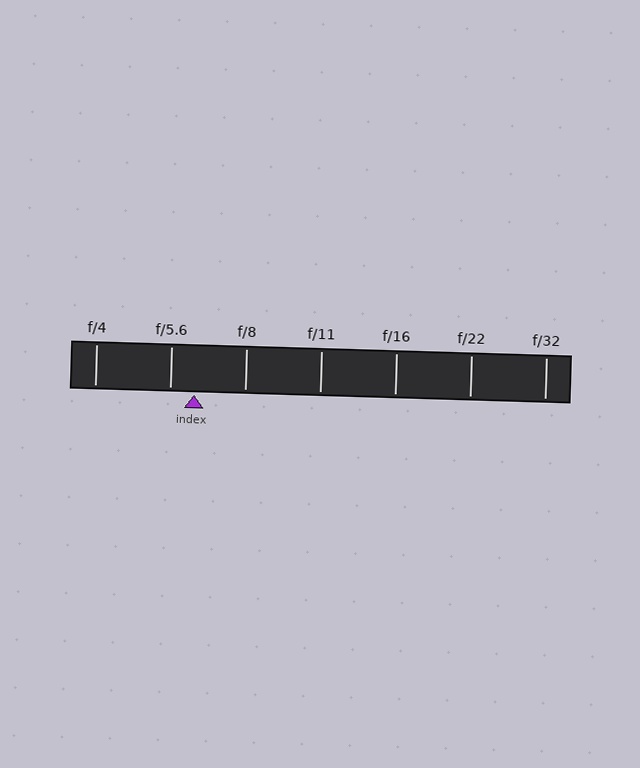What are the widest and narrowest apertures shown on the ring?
The widest aperture shown is f/4 and the narrowest is f/32.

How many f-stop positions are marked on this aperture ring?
There are 7 f-stop positions marked.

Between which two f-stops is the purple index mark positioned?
The index mark is between f/5.6 and f/8.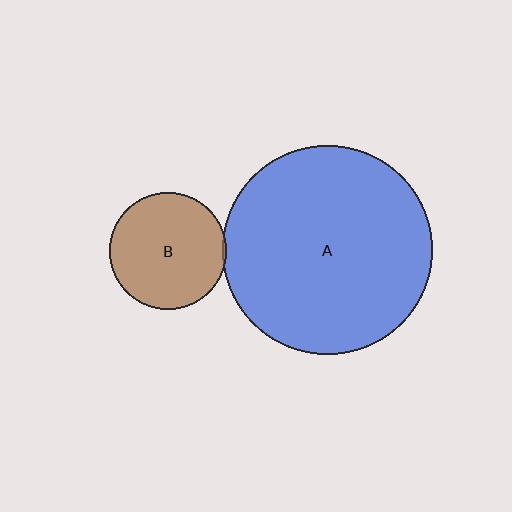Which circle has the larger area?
Circle A (blue).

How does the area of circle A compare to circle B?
Approximately 3.2 times.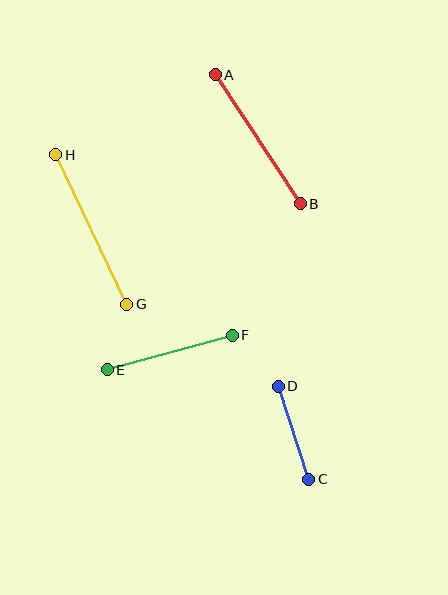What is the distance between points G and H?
The distance is approximately 166 pixels.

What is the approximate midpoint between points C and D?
The midpoint is at approximately (294, 433) pixels.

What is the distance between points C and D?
The distance is approximately 98 pixels.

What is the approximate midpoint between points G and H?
The midpoint is at approximately (91, 230) pixels.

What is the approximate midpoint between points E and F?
The midpoint is at approximately (170, 353) pixels.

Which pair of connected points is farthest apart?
Points G and H are farthest apart.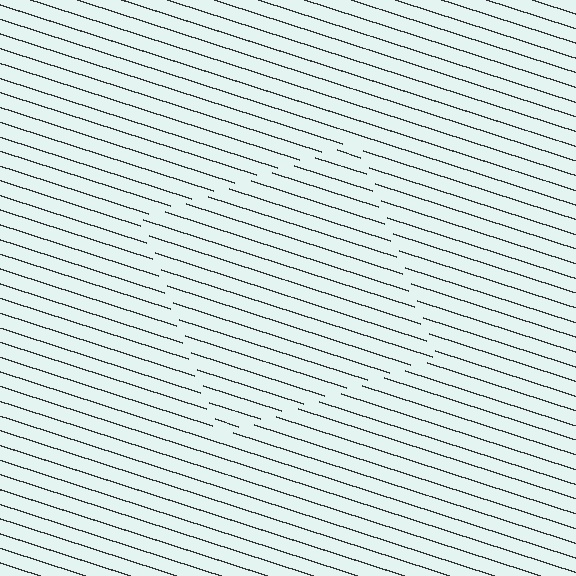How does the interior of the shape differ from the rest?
The interior of the shape contains the same grating, shifted by half a period — the contour is defined by the phase discontinuity where line-ends from the inner and outer gratings abut.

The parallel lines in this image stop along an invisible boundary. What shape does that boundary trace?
An illusory square. The interior of the shape contains the same grating, shifted by half a period — the contour is defined by the phase discontinuity where line-ends from the inner and outer gratings abut.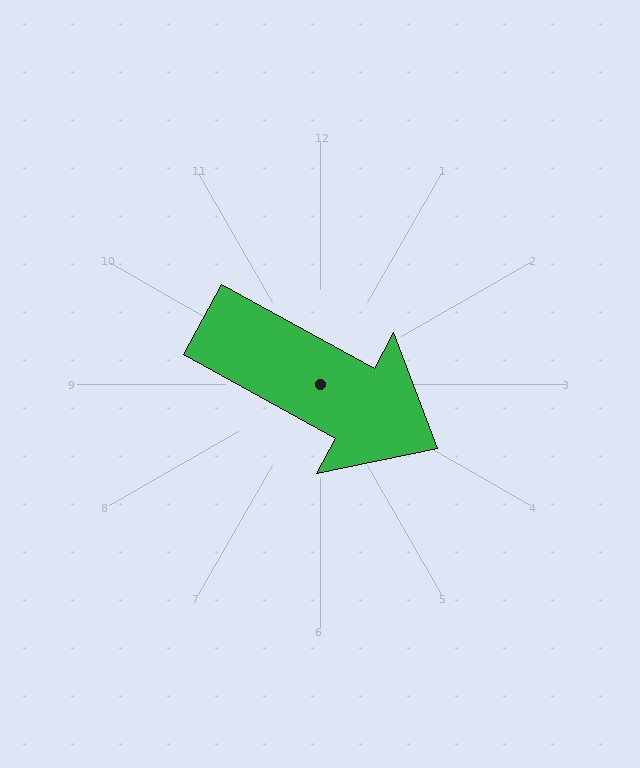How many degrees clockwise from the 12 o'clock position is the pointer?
Approximately 119 degrees.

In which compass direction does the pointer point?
Southeast.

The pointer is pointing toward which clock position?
Roughly 4 o'clock.